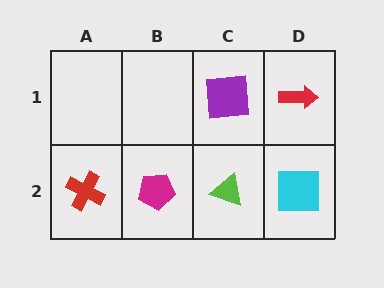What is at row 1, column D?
A red arrow.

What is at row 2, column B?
A magenta pentagon.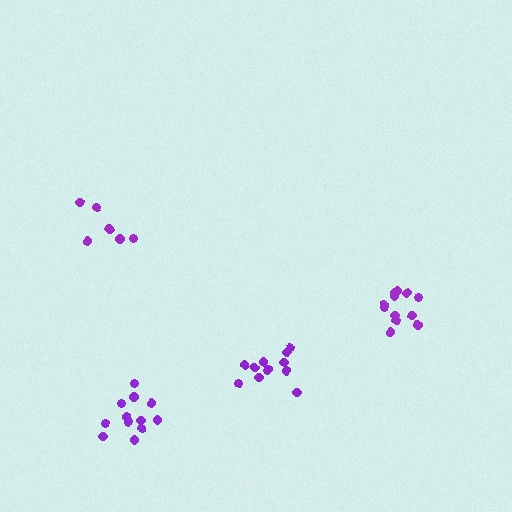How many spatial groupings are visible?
There are 4 spatial groupings.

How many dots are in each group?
Group 1: 12 dots, Group 2: 6 dots, Group 3: 12 dots, Group 4: 12 dots (42 total).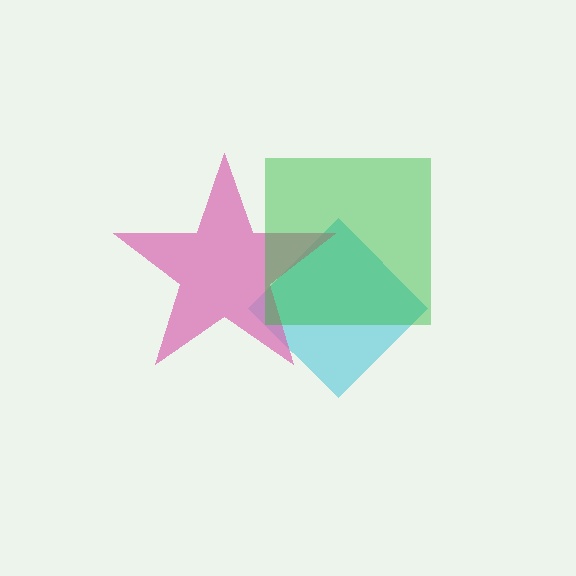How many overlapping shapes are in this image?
There are 3 overlapping shapes in the image.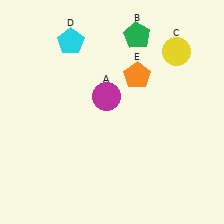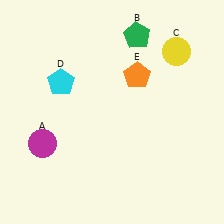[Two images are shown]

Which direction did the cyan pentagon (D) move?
The cyan pentagon (D) moved down.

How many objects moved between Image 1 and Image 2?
2 objects moved between the two images.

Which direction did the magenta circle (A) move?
The magenta circle (A) moved left.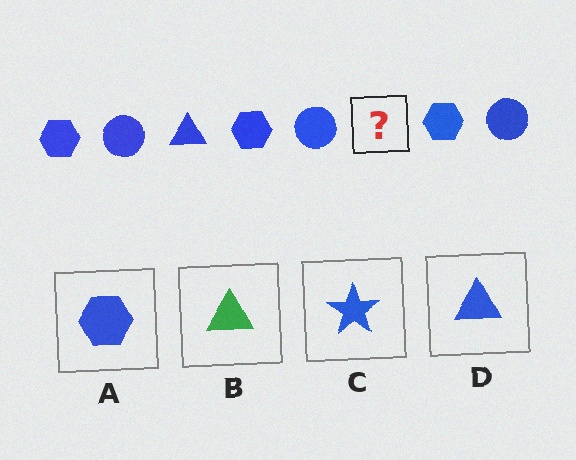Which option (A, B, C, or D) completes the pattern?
D.